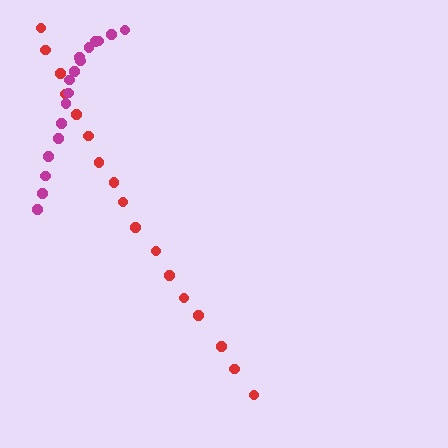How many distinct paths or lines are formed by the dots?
There are 2 distinct paths.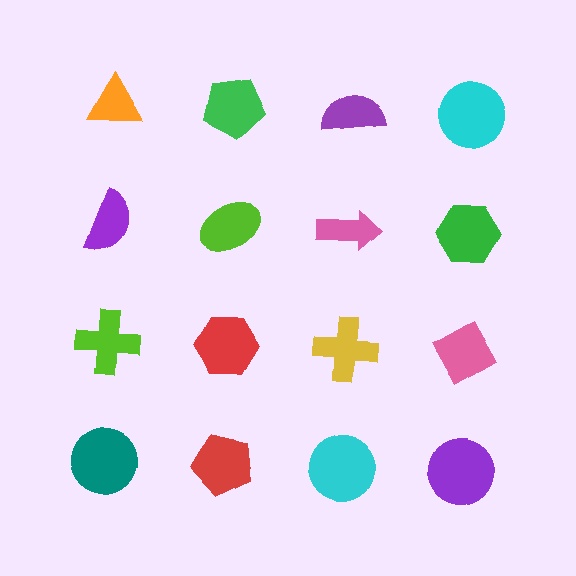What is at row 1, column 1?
An orange triangle.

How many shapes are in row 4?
4 shapes.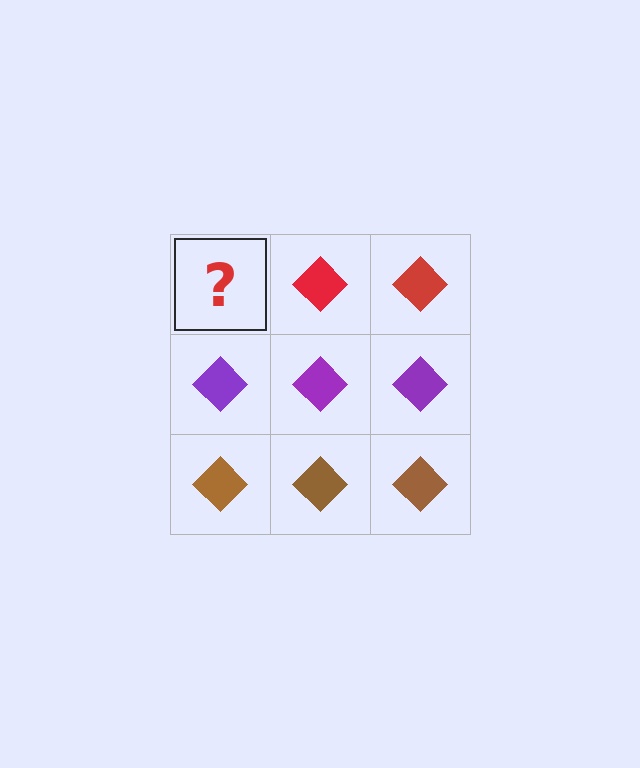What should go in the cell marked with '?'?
The missing cell should contain a red diamond.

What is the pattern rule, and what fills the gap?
The rule is that each row has a consistent color. The gap should be filled with a red diamond.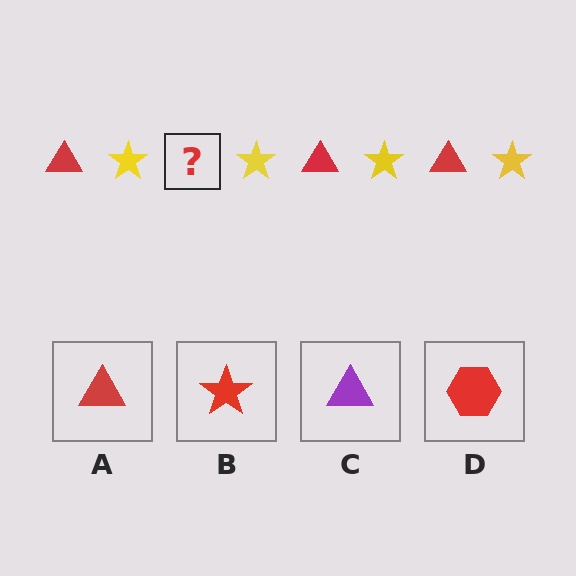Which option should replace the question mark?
Option A.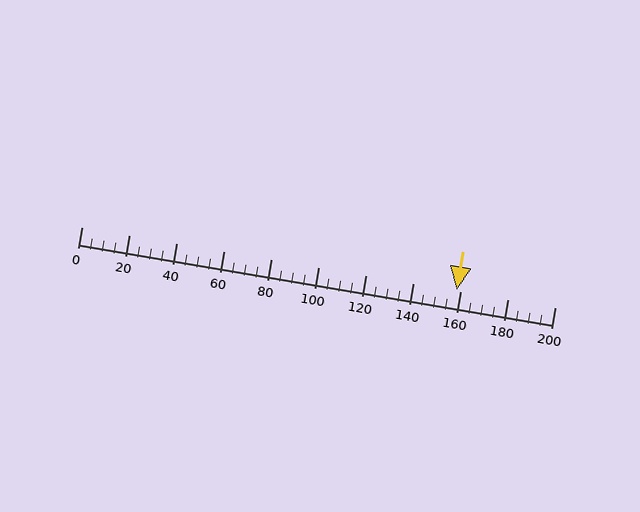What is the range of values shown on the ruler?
The ruler shows values from 0 to 200.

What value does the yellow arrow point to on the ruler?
The yellow arrow points to approximately 158.